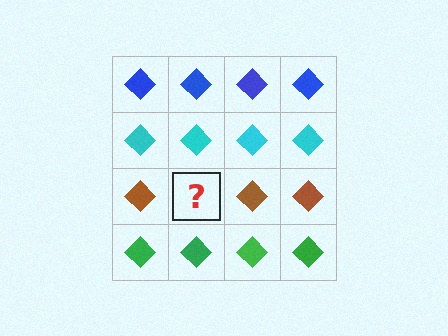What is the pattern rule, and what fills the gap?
The rule is that each row has a consistent color. The gap should be filled with a brown diamond.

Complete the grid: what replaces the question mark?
The question mark should be replaced with a brown diamond.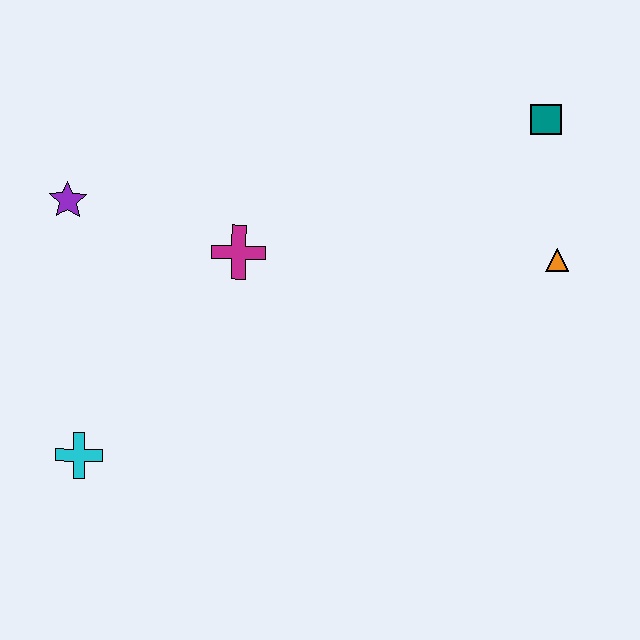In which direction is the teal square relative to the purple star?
The teal square is to the right of the purple star.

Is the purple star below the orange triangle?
No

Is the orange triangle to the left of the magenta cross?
No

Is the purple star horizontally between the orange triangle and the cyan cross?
No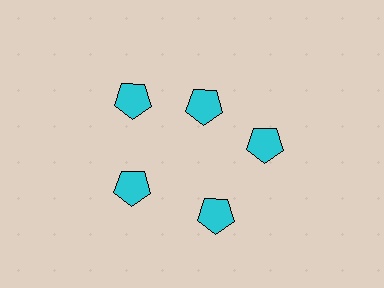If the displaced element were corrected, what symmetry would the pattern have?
It would have 5-fold rotational symmetry — the pattern would map onto itself every 72 degrees.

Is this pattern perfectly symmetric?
No. The 5 cyan pentagons are arranged in a ring, but one element near the 1 o'clock position is pulled inward toward the center, breaking the 5-fold rotational symmetry.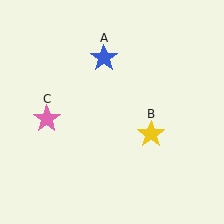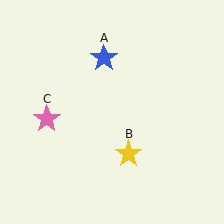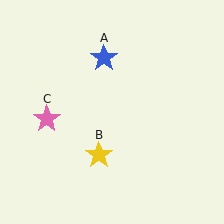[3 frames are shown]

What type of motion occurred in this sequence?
The yellow star (object B) rotated clockwise around the center of the scene.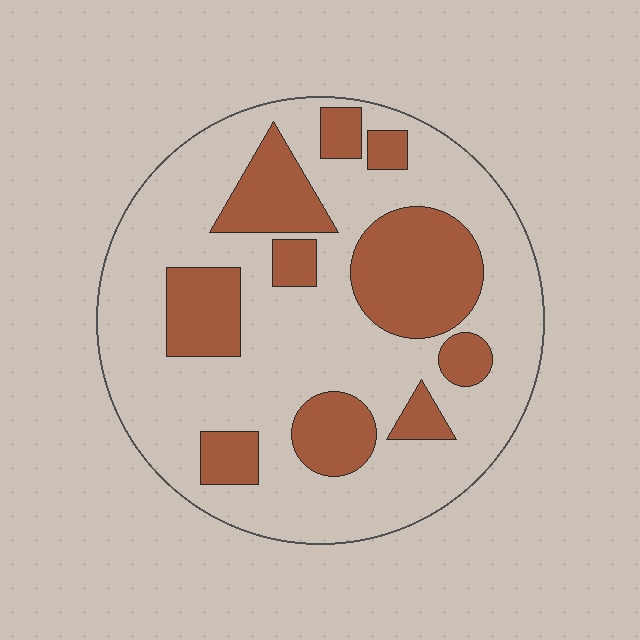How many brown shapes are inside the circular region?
10.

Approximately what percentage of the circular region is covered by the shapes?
Approximately 30%.